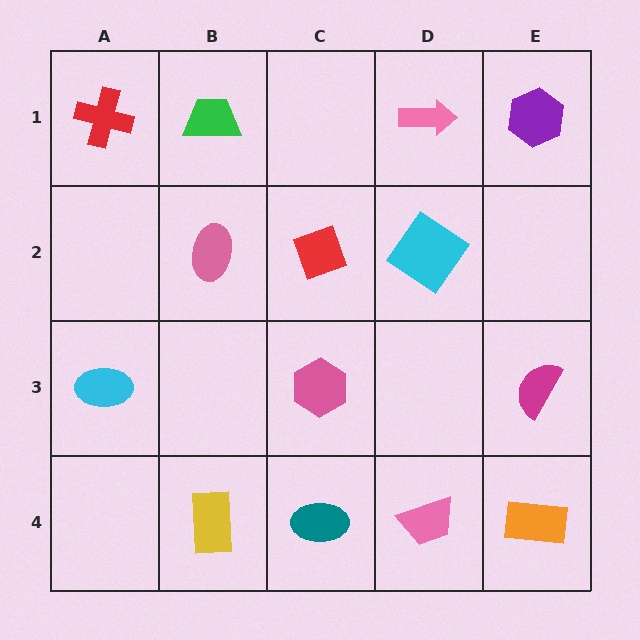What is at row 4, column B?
A yellow rectangle.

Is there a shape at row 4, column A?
No, that cell is empty.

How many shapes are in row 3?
3 shapes.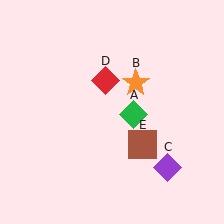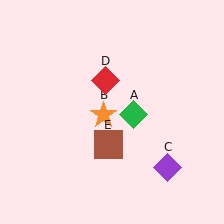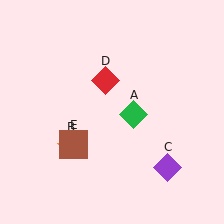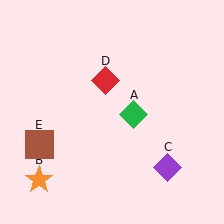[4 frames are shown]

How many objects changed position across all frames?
2 objects changed position: orange star (object B), brown square (object E).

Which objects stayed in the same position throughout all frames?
Green diamond (object A) and purple diamond (object C) and red diamond (object D) remained stationary.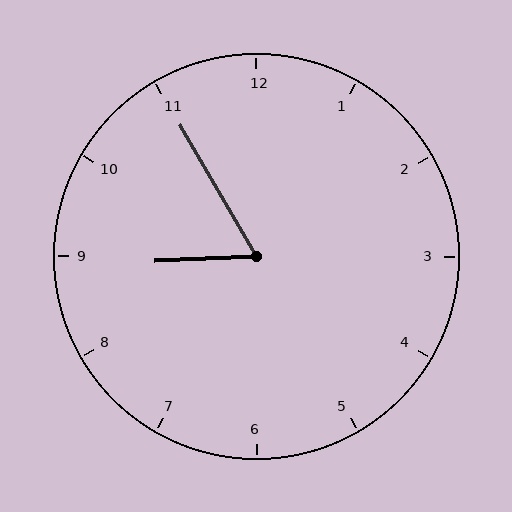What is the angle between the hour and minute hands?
Approximately 62 degrees.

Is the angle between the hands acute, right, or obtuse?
It is acute.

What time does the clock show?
8:55.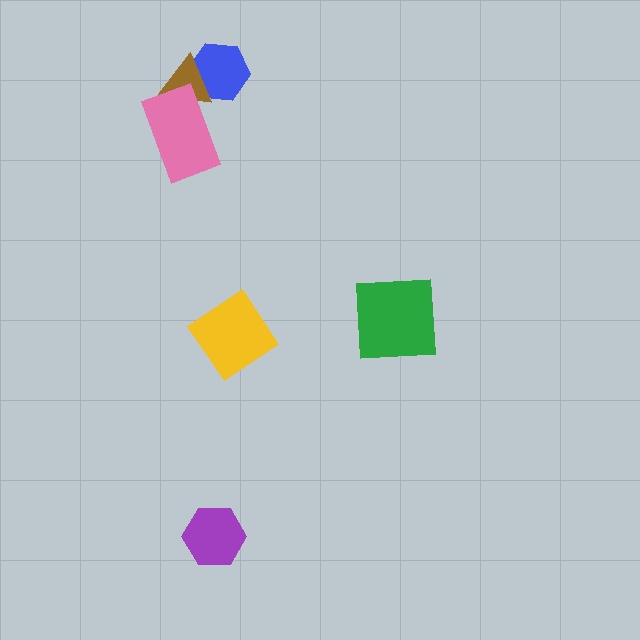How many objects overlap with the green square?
0 objects overlap with the green square.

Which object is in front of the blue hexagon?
The brown triangle is in front of the blue hexagon.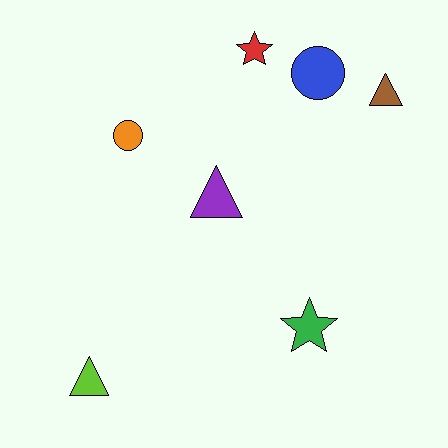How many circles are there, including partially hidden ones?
There are 2 circles.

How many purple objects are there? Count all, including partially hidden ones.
There is 1 purple object.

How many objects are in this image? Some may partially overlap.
There are 7 objects.